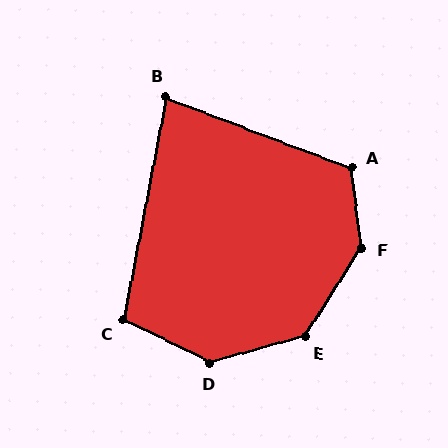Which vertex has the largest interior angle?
F, at approximately 141 degrees.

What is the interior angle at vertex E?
Approximately 137 degrees (obtuse).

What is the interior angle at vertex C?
Approximately 105 degrees (obtuse).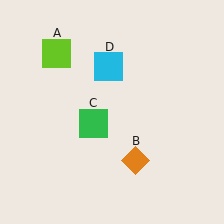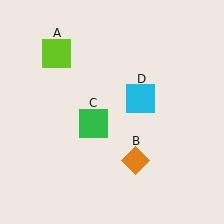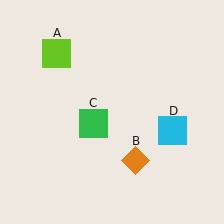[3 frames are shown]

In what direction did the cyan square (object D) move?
The cyan square (object D) moved down and to the right.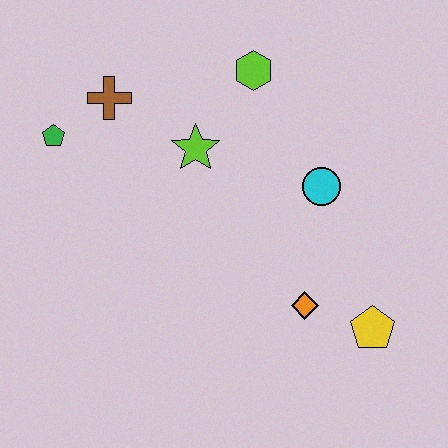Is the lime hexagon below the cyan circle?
No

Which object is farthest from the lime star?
The yellow pentagon is farthest from the lime star.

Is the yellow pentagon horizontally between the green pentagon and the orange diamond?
No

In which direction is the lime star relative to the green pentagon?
The lime star is to the right of the green pentagon.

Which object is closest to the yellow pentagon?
The orange diamond is closest to the yellow pentagon.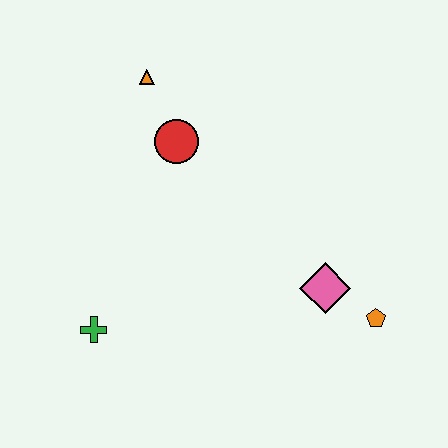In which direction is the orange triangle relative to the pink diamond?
The orange triangle is above the pink diamond.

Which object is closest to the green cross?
The red circle is closest to the green cross.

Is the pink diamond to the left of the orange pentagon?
Yes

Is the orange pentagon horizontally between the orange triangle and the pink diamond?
No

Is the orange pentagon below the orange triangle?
Yes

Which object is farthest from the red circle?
The orange pentagon is farthest from the red circle.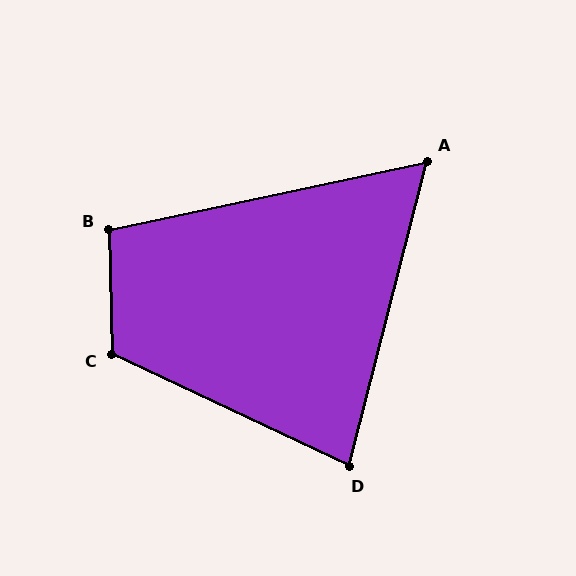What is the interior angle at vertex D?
Approximately 79 degrees (acute).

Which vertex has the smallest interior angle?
A, at approximately 64 degrees.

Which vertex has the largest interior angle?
C, at approximately 116 degrees.